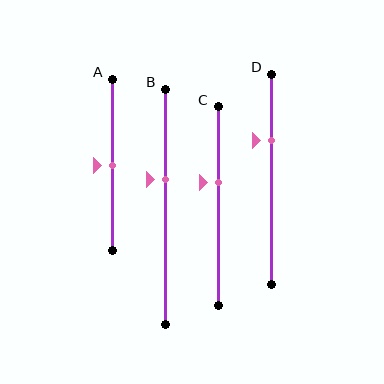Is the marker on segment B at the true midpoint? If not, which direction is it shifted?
No, the marker on segment B is shifted upward by about 11% of the segment length.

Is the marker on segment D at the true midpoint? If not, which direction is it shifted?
No, the marker on segment D is shifted upward by about 18% of the segment length.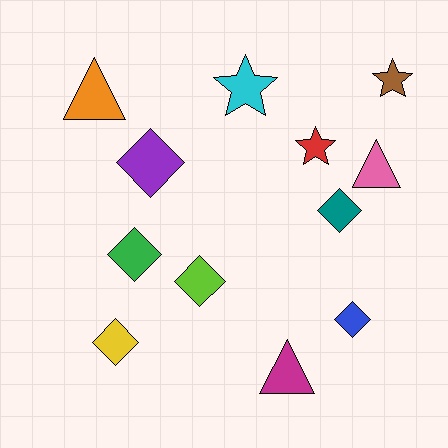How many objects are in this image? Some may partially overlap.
There are 12 objects.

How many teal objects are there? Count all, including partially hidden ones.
There is 1 teal object.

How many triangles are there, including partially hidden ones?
There are 3 triangles.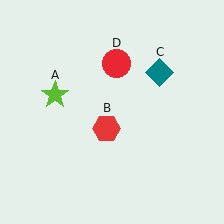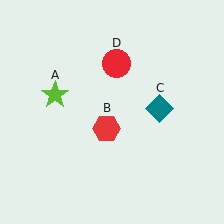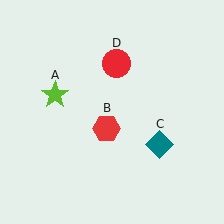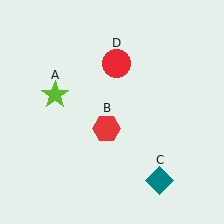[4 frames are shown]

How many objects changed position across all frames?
1 object changed position: teal diamond (object C).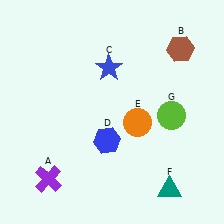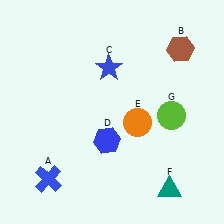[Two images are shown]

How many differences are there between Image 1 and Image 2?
There is 1 difference between the two images.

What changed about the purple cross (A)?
In Image 1, A is purple. In Image 2, it changed to blue.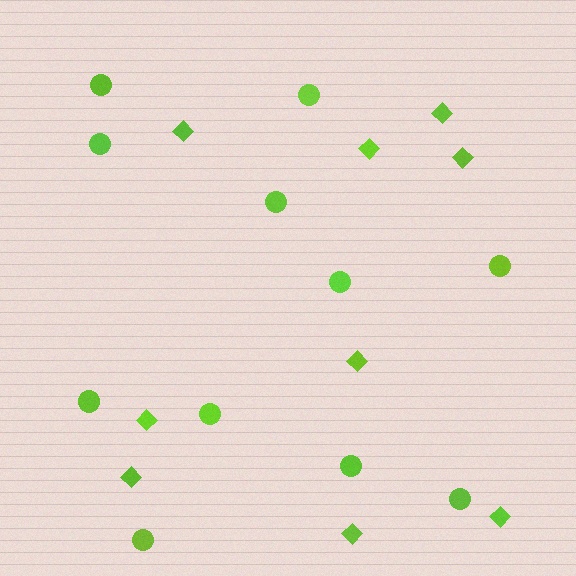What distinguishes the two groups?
There are 2 groups: one group of diamonds (9) and one group of circles (11).